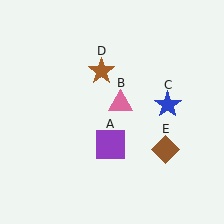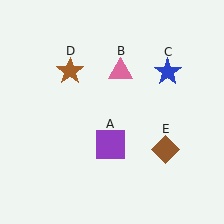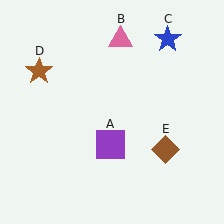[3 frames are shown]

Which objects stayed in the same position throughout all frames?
Purple square (object A) and brown diamond (object E) remained stationary.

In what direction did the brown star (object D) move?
The brown star (object D) moved left.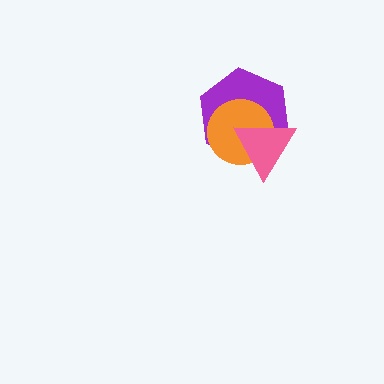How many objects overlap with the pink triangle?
2 objects overlap with the pink triangle.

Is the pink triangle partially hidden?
No, no other shape covers it.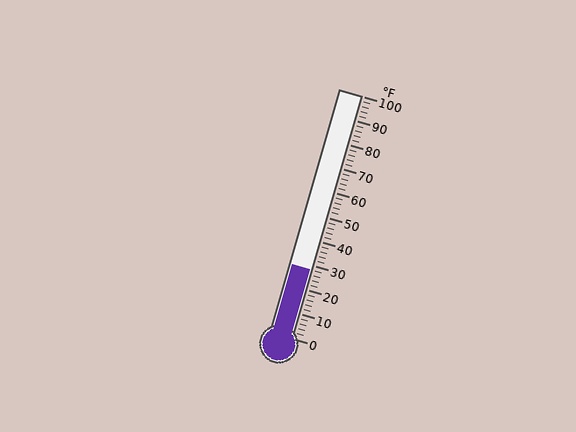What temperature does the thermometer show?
The thermometer shows approximately 28°F.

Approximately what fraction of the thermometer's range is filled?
The thermometer is filled to approximately 30% of its range.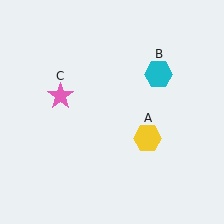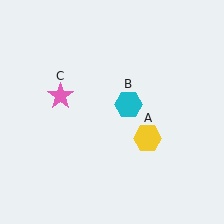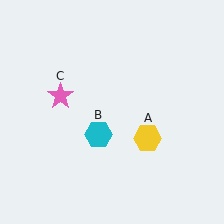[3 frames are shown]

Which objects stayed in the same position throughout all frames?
Yellow hexagon (object A) and pink star (object C) remained stationary.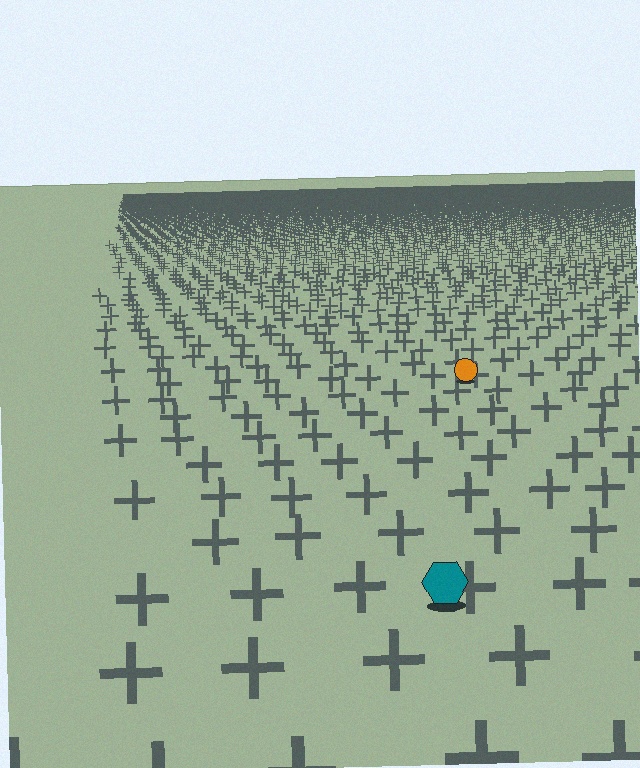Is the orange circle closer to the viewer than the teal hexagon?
No. The teal hexagon is closer — you can tell from the texture gradient: the ground texture is coarser near it.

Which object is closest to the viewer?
The teal hexagon is closest. The texture marks near it are larger and more spread out.